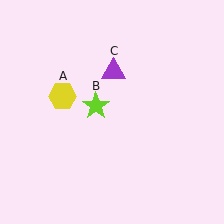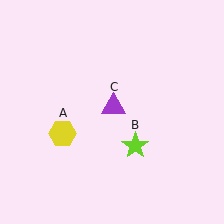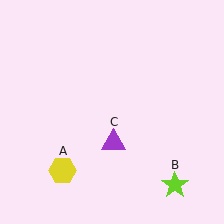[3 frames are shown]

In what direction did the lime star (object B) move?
The lime star (object B) moved down and to the right.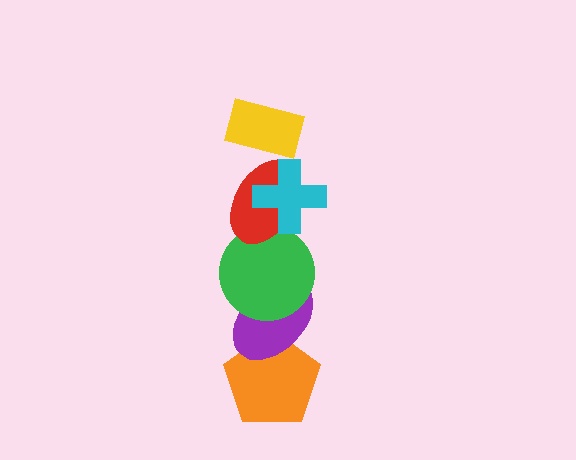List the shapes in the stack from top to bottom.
From top to bottom: the yellow rectangle, the cyan cross, the red ellipse, the green circle, the purple ellipse, the orange pentagon.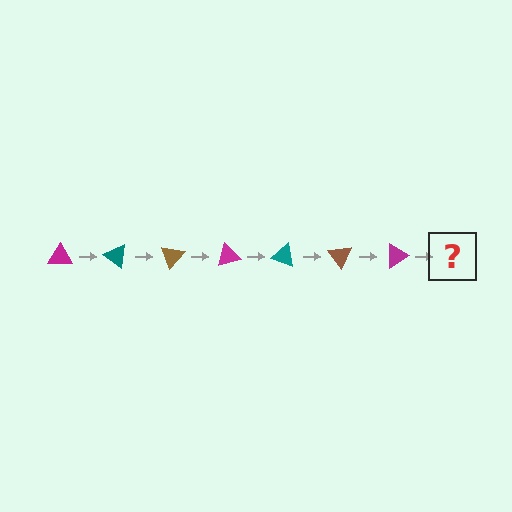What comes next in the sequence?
The next element should be a teal triangle, rotated 245 degrees from the start.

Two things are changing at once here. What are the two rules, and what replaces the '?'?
The two rules are that it rotates 35 degrees each step and the color cycles through magenta, teal, and brown. The '?' should be a teal triangle, rotated 245 degrees from the start.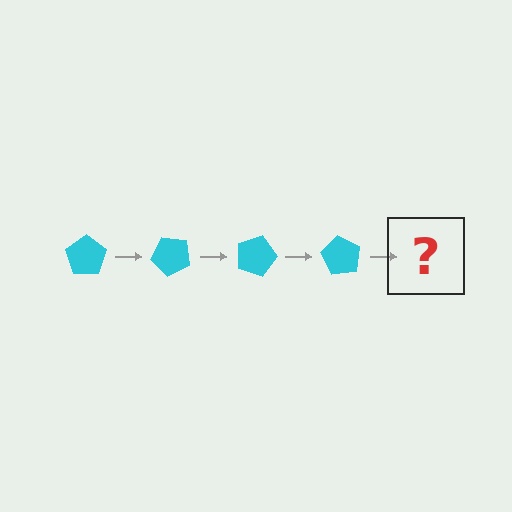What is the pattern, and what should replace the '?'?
The pattern is that the pentagon rotates 45 degrees each step. The '?' should be a cyan pentagon rotated 180 degrees.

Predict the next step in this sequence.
The next step is a cyan pentagon rotated 180 degrees.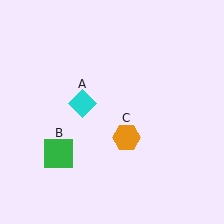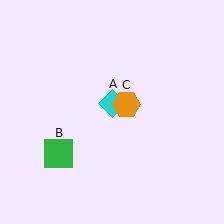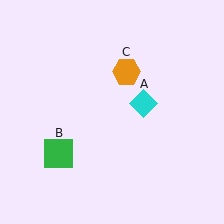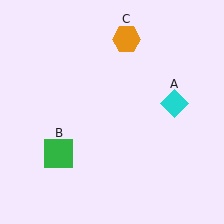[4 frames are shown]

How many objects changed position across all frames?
2 objects changed position: cyan diamond (object A), orange hexagon (object C).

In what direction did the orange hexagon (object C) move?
The orange hexagon (object C) moved up.